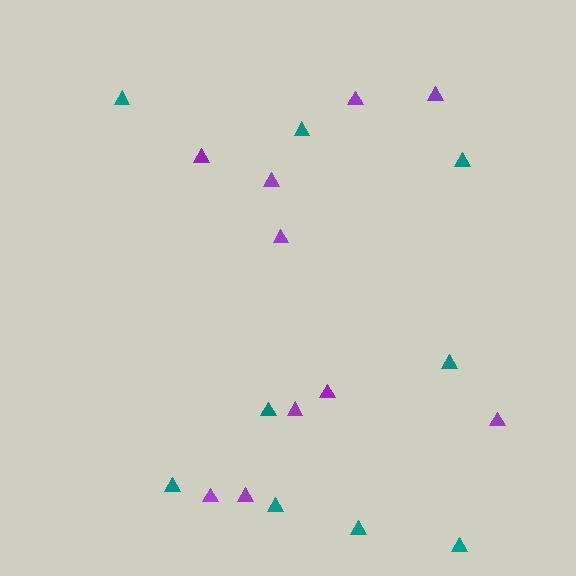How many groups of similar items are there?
There are 2 groups: one group of teal triangles (9) and one group of purple triangles (10).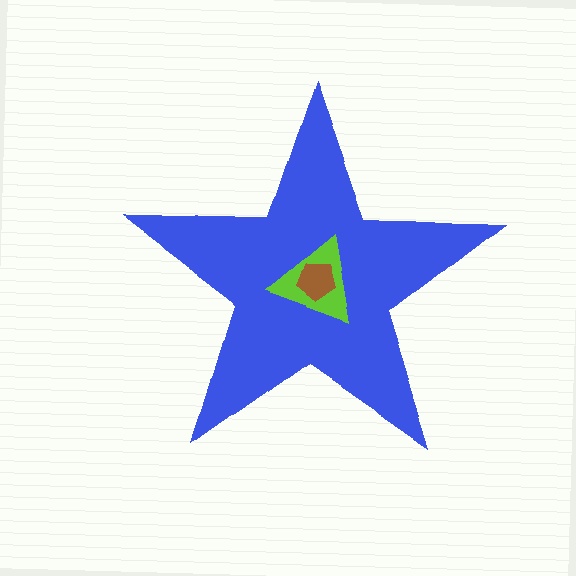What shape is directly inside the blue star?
The lime triangle.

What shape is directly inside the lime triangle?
The brown pentagon.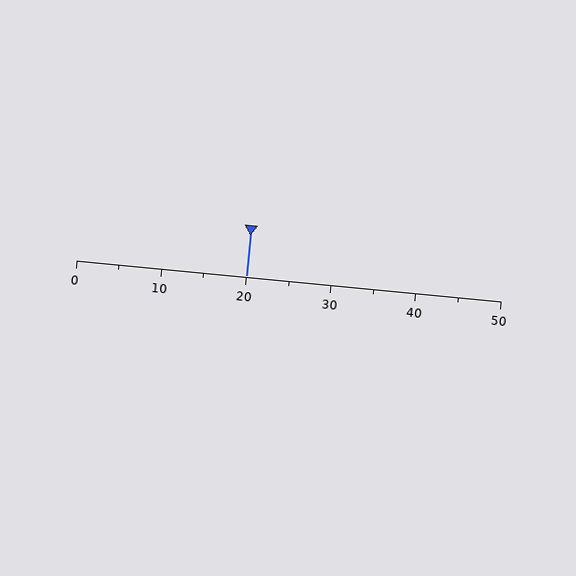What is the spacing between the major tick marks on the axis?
The major ticks are spaced 10 apart.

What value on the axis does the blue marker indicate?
The marker indicates approximately 20.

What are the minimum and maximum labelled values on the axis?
The axis runs from 0 to 50.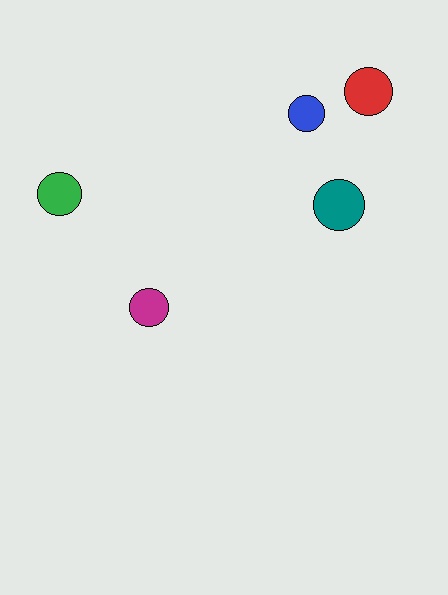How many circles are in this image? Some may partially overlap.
There are 5 circles.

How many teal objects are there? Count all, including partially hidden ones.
There is 1 teal object.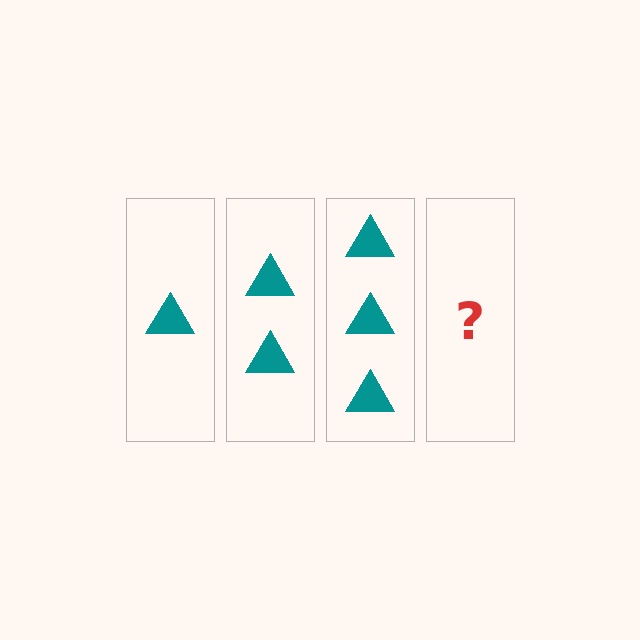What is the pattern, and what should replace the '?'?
The pattern is that each step adds one more triangle. The '?' should be 4 triangles.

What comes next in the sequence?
The next element should be 4 triangles.